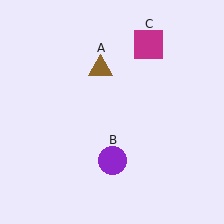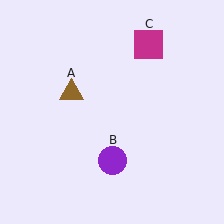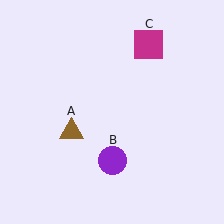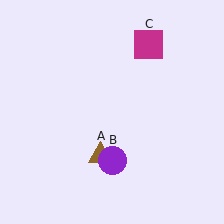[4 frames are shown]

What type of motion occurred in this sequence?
The brown triangle (object A) rotated counterclockwise around the center of the scene.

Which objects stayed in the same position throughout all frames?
Purple circle (object B) and magenta square (object C) remained stationary.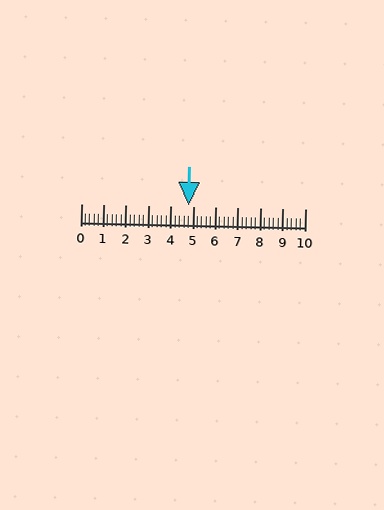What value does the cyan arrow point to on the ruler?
The cyan arrow points to approximately 4.8.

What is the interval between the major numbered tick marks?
The major tick marks are spaced 1 units apart.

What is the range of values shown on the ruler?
The ruler shows values from 0 to 10.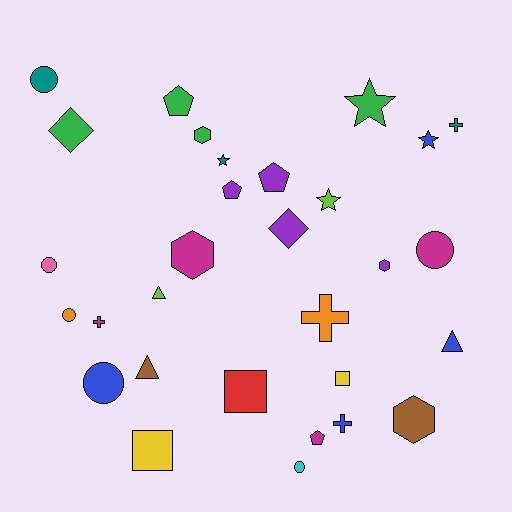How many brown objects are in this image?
There are 2 brown objects.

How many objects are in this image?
There are 30 objects.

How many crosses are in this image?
There are 4 crosses.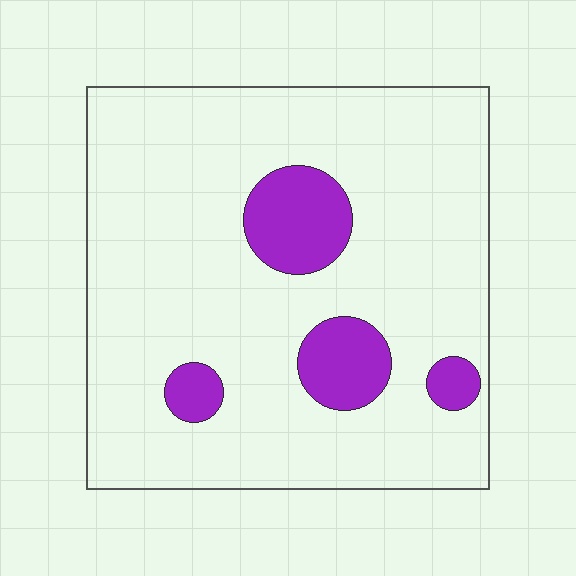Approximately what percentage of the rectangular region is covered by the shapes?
Approximately 15%.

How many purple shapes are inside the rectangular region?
4.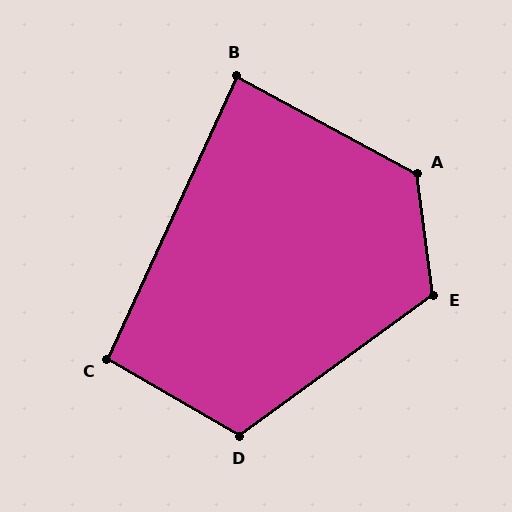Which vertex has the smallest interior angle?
B, at approximately 86 degrees.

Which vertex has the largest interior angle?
A, at approximately 126 degrees.